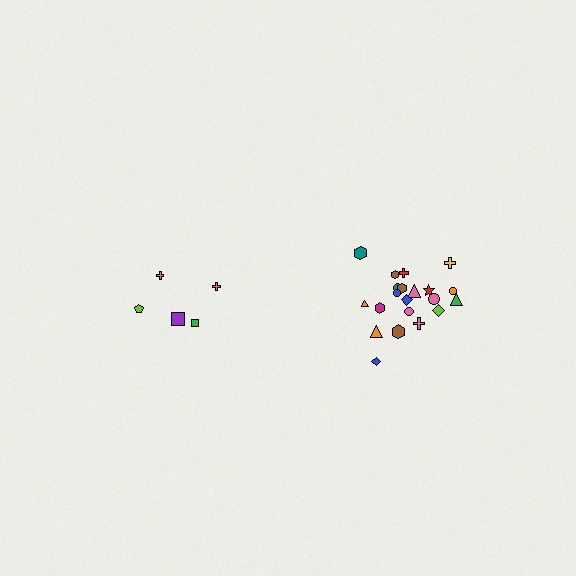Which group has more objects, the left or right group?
The right group.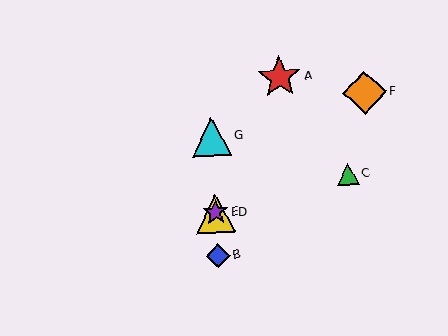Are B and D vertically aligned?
Yes, both are at x≈218.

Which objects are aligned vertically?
Objects B, D, E, G are aligned vertically.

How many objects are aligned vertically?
4 objects (B, D, E, G) are aligned vertically.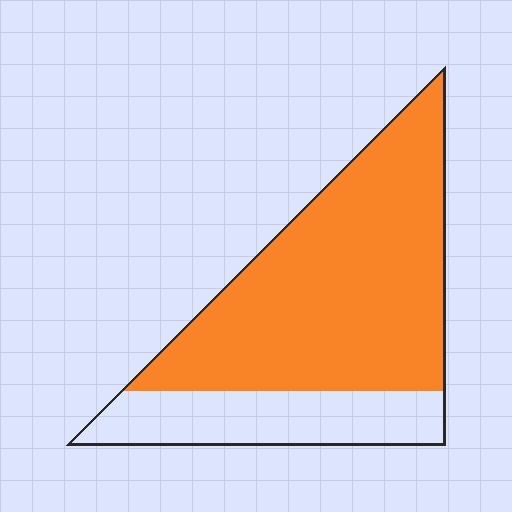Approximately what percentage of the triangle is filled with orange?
Approximately 75%.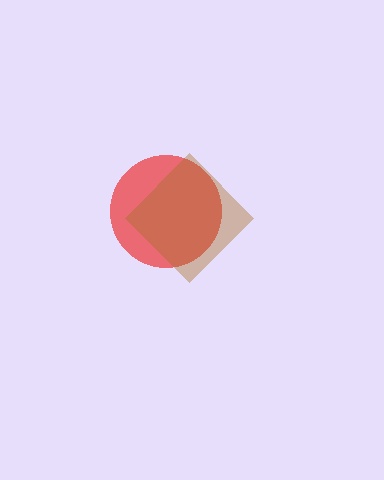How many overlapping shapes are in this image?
There are 2 overlapping shapes in the image.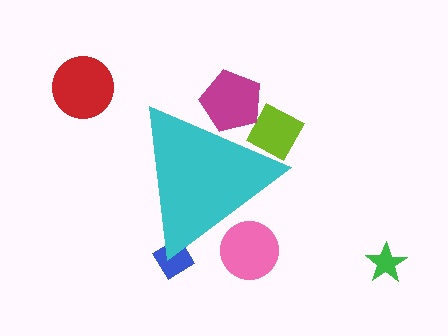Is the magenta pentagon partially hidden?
Yes, the magenta pentagon is partially hidden behind the cyan triangle.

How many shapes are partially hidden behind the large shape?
4 shapes are partially hidden.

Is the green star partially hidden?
No, the green star is fully visible.